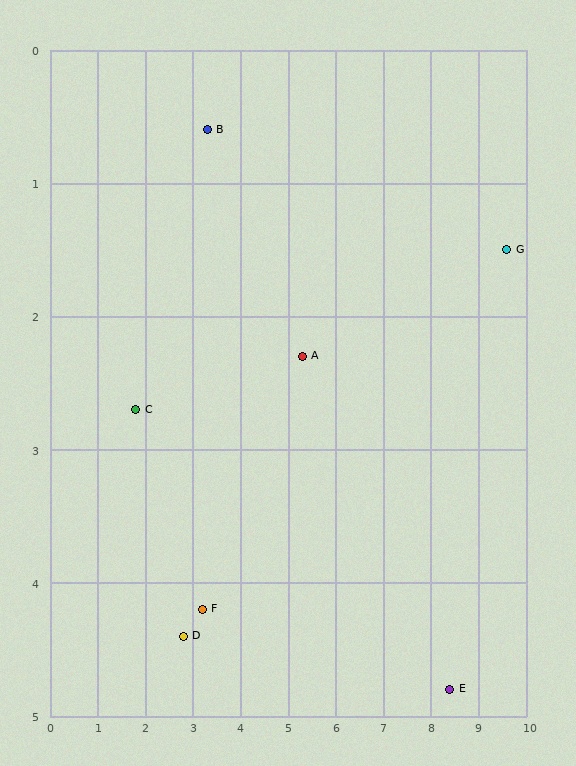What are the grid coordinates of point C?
Point C is at approximately (1.8, 2.7).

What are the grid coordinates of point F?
Point F is at approximately (3.2, 4.2).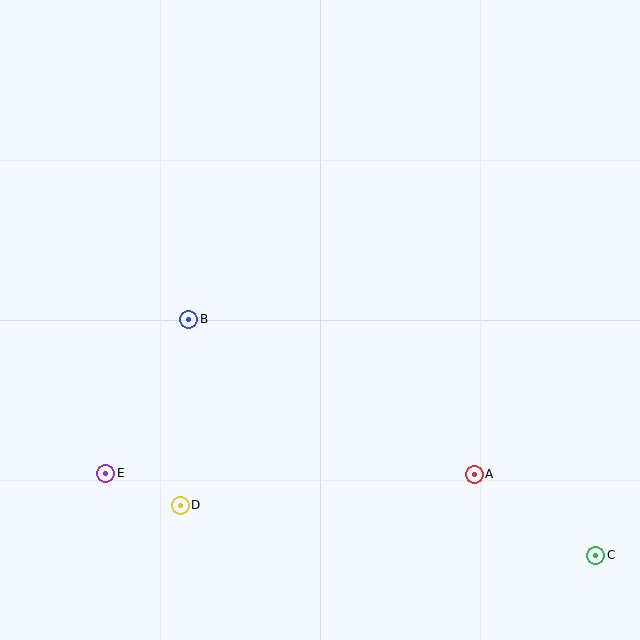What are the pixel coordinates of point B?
Point B is at (189, 319).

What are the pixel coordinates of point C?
Point C is at (596, 555).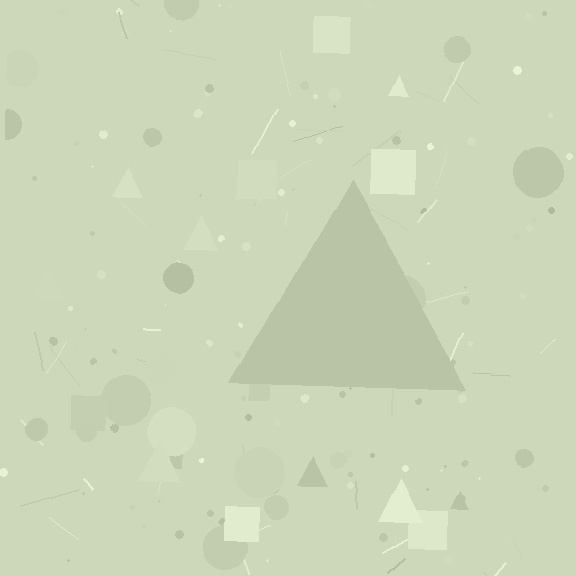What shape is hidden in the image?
A triangle is hidden in the image.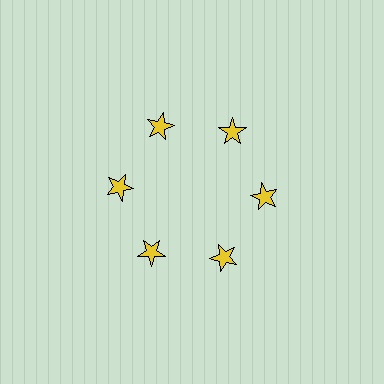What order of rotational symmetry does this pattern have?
This pattern has 6-fold rotational symmetry.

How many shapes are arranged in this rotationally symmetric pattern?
There are 6 shapes, arranged in 6 groups of 1.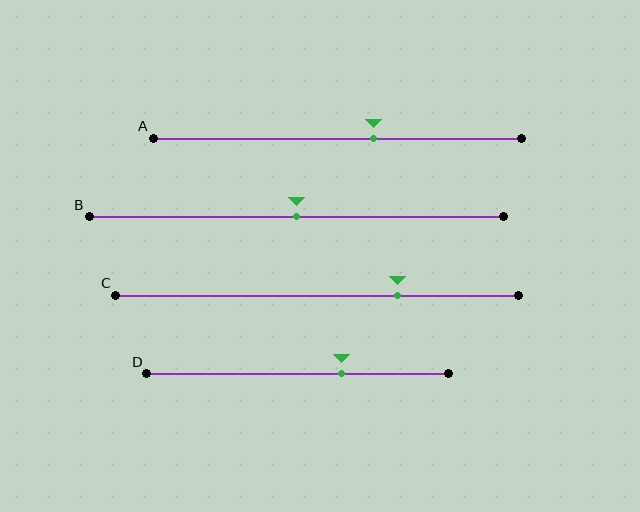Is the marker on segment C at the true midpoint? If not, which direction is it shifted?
No, the marker on segment C is shifted to the right by about 20% of the segment length.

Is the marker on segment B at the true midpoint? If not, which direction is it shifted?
Yes, the marker on segment B is at the true midpoint.